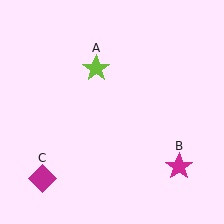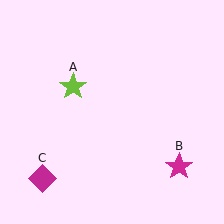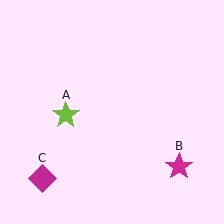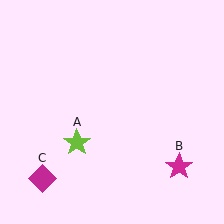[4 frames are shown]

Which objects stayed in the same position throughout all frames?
Magenta star (object B) and magenta diamond (object C) remained stationary.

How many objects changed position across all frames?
1 object changed position: lime star (object A).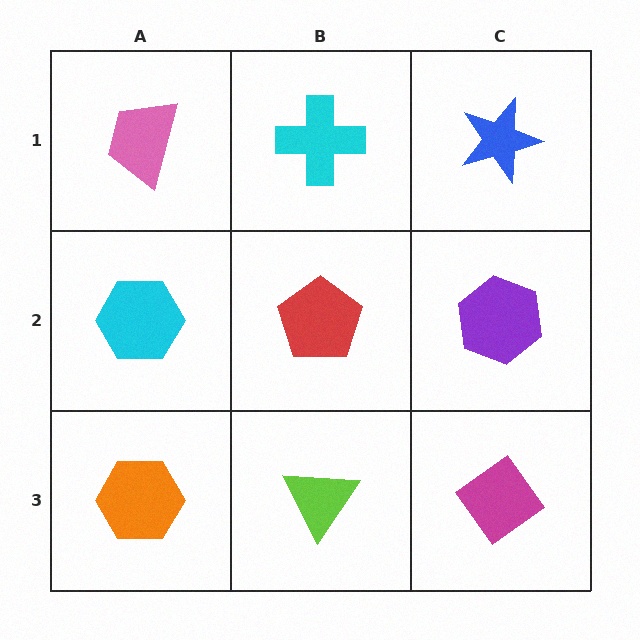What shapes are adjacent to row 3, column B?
A red pentagon (row 2, column B), an orange hexagon (row 3, column A), a magenta diamond (row 3, column C).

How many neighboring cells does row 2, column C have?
3.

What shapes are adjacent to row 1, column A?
A cyan hexagon (row 2, column A), a cyan cross (row 1, column B).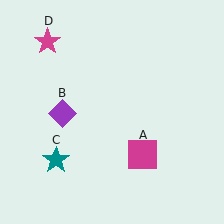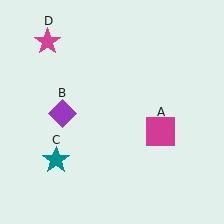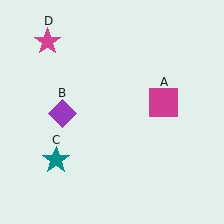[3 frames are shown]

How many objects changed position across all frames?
1 object changed position: magenta square (object A).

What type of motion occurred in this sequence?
The magenta square (object A) rotated counterclockwise around the center of the scene.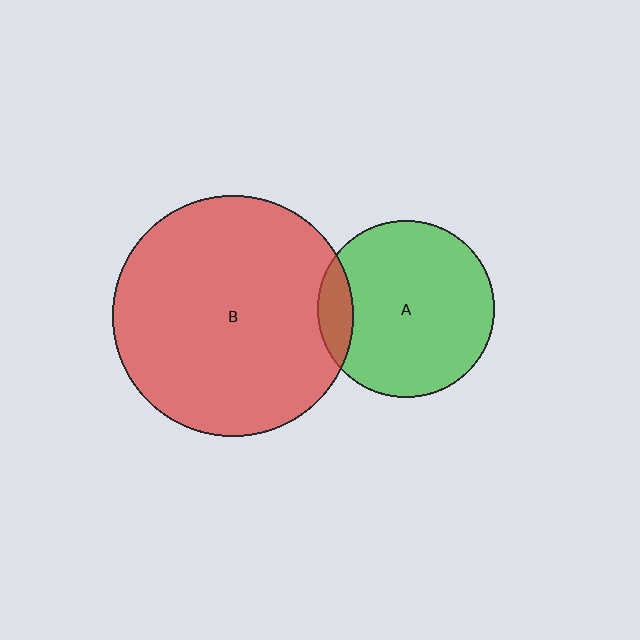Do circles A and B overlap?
Yes.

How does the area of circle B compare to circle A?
Approximately 1.8 times.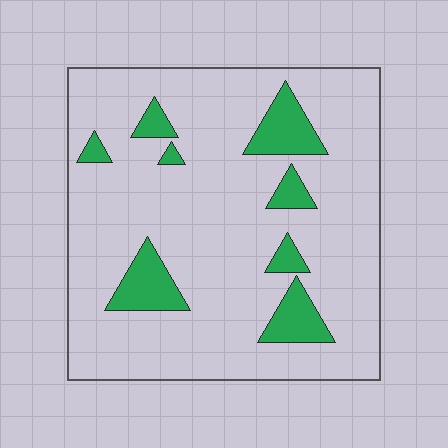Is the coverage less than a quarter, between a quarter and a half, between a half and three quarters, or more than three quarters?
Less than a quarter.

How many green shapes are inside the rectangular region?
8.